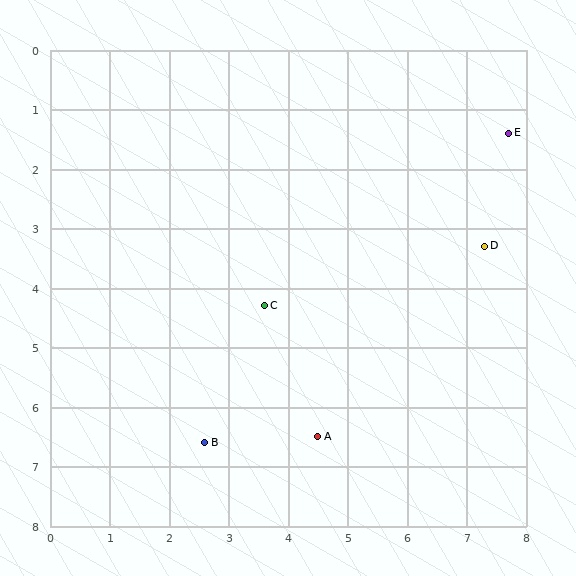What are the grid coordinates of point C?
Point C is at approximately (3.6, 4.3).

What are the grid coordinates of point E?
Point E is at approximately (7.7, 1.4).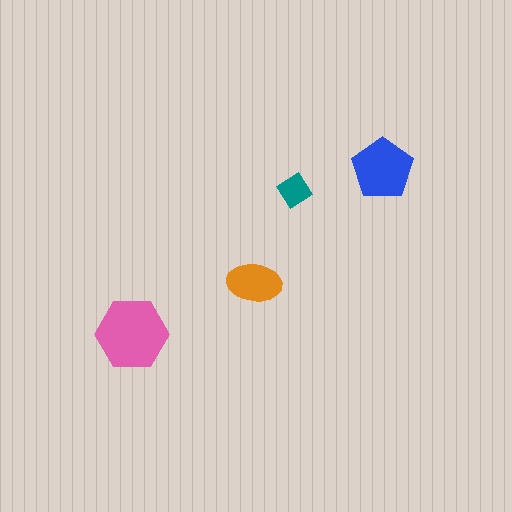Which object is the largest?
The pink hexagon.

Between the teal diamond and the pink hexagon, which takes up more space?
The pink hexagon.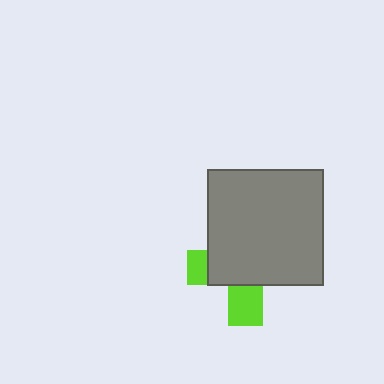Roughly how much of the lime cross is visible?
A small part of it is visible (roughly 31%).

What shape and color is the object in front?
The object in front is a gray square.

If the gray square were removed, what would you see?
You would see the complete lime cross.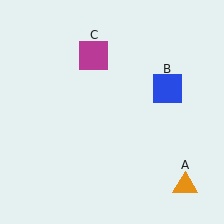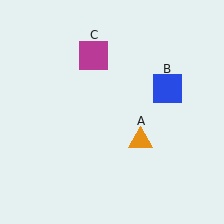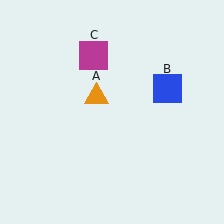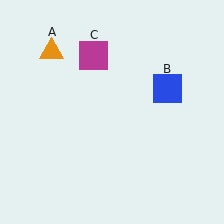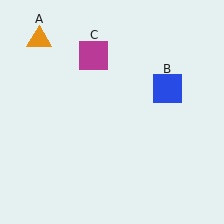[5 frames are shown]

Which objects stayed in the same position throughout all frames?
Blue square (object B) and magenta square (object C) remained stationary.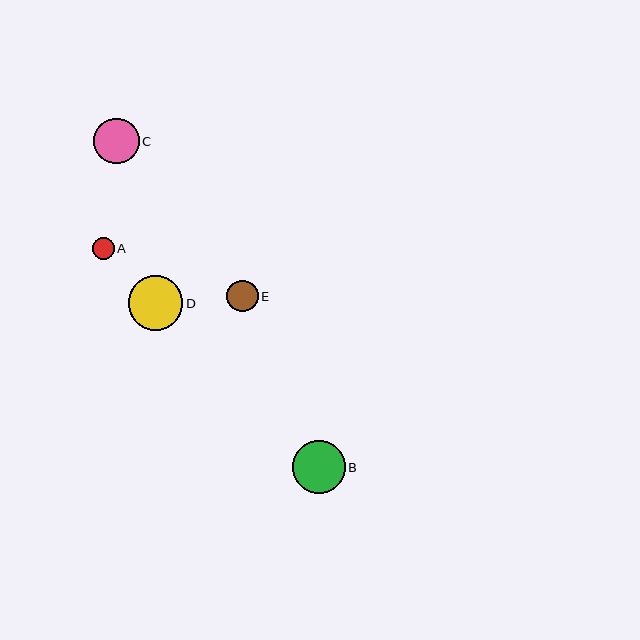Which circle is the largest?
Circle D is the largest with a size of approximately 55 pixels.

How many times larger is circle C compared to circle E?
Circle C is approximately 1.4 times the size of circle E.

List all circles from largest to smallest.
From largest to smallest: D, B, C, E, A.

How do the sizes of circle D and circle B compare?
Circle D and circle B are approximately the same size.